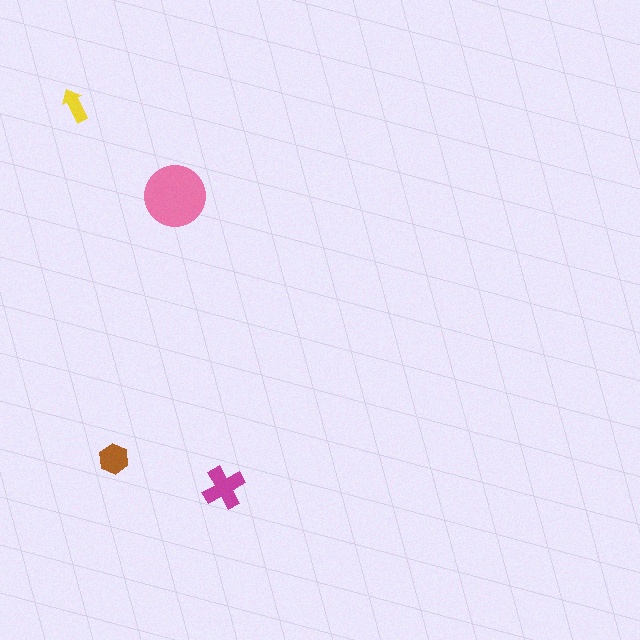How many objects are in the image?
There are 4 objects in the image.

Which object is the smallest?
The yellow arrow.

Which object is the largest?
The pink circle.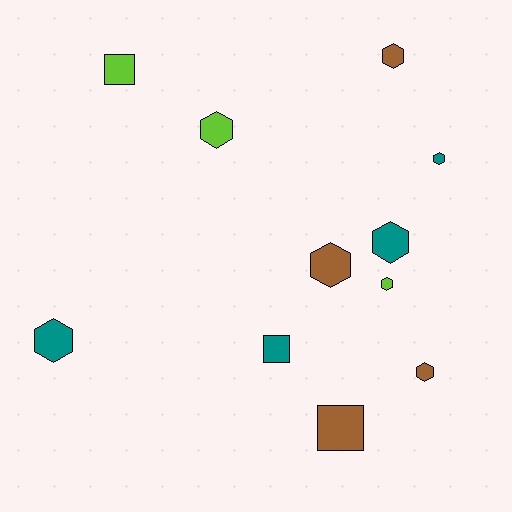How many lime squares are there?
There is 1 lime square.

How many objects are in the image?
There are 11 objects.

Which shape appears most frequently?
Hexagon, with 8 objects.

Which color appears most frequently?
Teal, with 4 objects.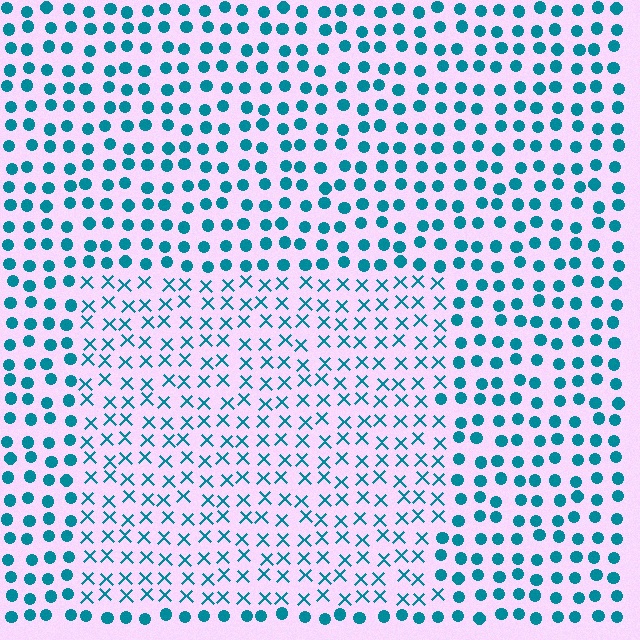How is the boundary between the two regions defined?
The boundary is defined by a change in element shape: X marks inside vs. circles outside. All elements share the same color and spacing.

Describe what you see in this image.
The image is filled with small teal elements arranged in a uniform grid. A rectangle-shaped region contains X marks, while the surrounding area contains circles. The boundary is defined purely by the change in element shape.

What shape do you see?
I see a rectangle.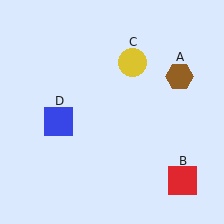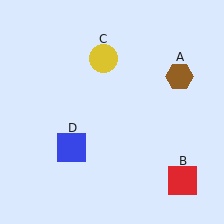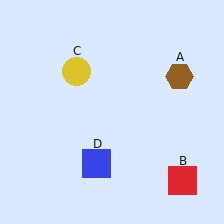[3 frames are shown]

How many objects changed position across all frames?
2 objects changed position: yellow circle (object C), blue square (object D).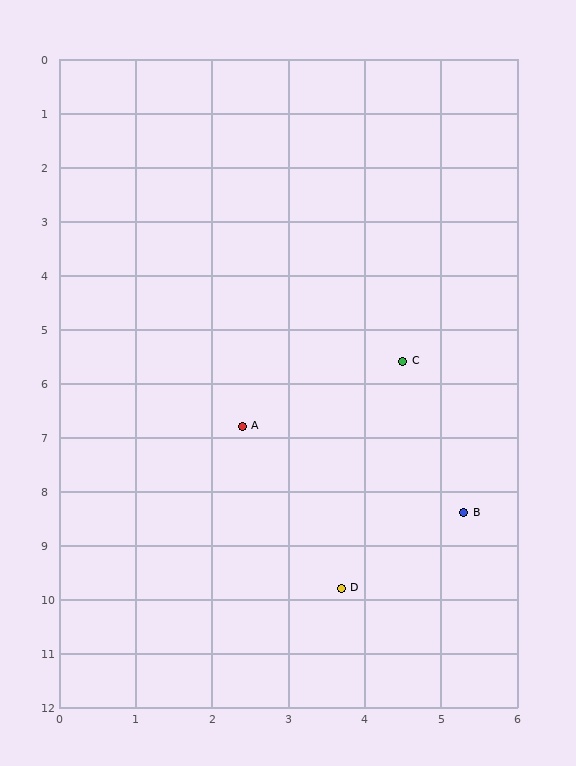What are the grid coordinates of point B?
Point B is at approximately (5.3, 8.4).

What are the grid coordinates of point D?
Point D is at approximately (3.7, 9.8).